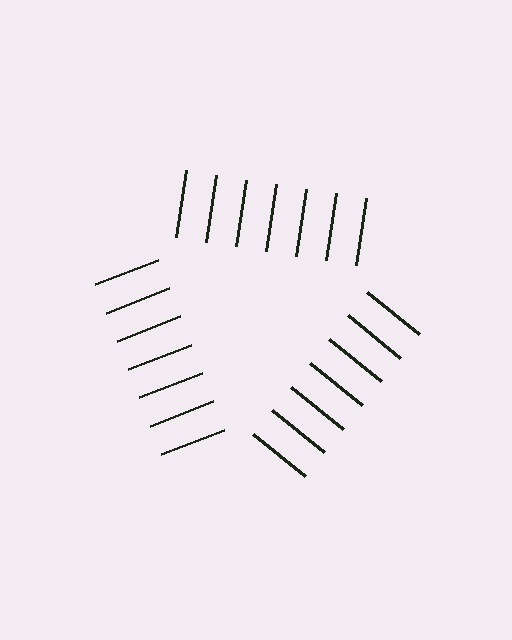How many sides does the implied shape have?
3 sides — the line-ends trace a triangle.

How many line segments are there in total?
21 — 7 along each of the 3 edges.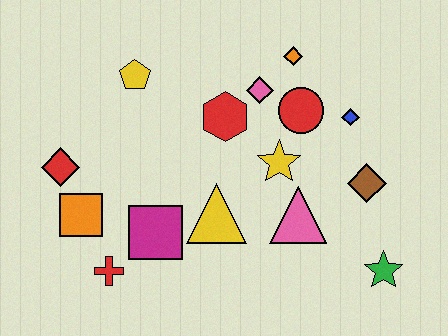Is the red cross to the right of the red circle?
No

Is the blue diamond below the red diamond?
No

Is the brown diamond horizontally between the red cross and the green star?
Yes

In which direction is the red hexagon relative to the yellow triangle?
The red hexagon is above the yellow triangle.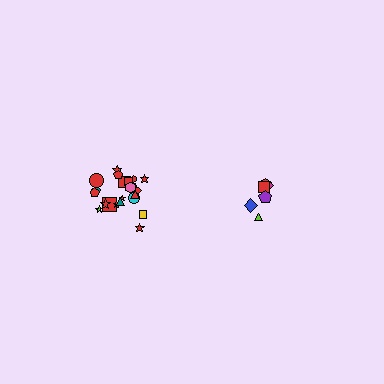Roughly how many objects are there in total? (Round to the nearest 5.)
Roughly 30 objects in total.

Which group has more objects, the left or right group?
The left group.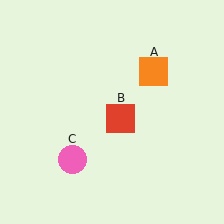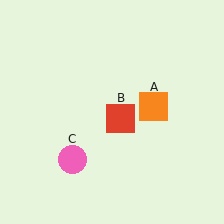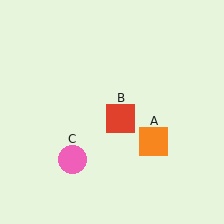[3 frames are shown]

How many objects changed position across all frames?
1 object changed position: orange square (object A).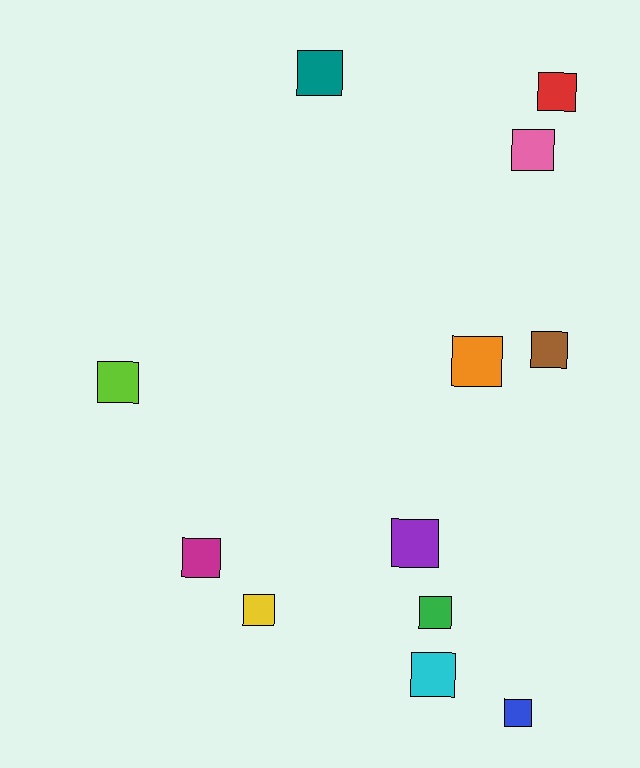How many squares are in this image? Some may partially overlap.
There are 12 squares.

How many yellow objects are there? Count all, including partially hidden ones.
There is 1 yellow object.